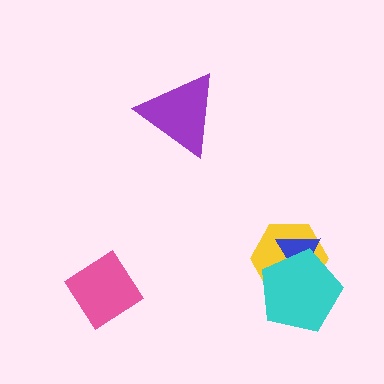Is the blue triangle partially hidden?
Yes, it is partially covered by another shape.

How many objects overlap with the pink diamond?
0 objects overlap with the pink diamond.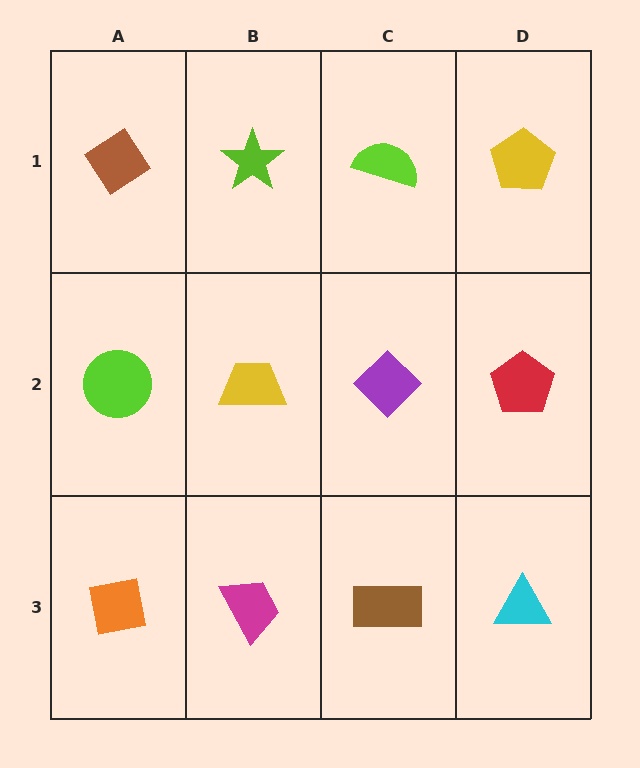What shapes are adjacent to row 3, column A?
A lime circle (row 2, column A), a magenta trapezoid (row 3, column B).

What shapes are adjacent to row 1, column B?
A yellow trapezoid (row 2, column B), a brown diamond (row 1, column A), a lime semicircle (row 1, column C).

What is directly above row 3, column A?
A lime circle.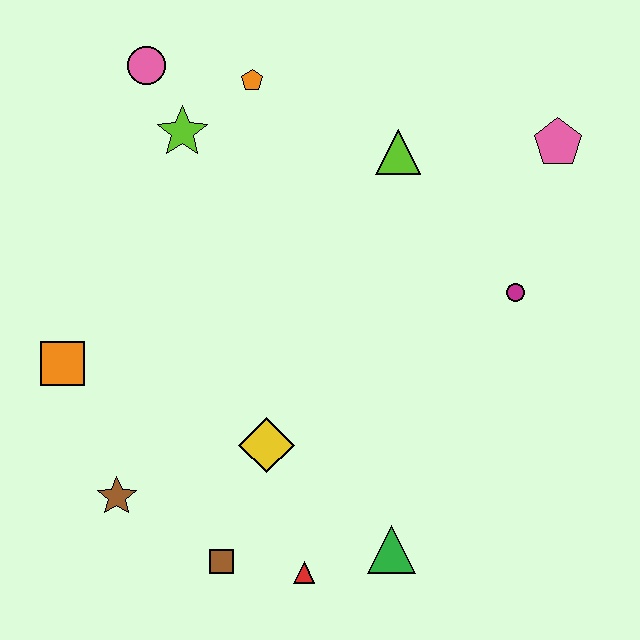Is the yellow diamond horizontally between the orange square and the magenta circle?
Yes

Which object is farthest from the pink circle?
The green triangle is farthest from the pink circle.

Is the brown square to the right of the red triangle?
No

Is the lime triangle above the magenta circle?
Yes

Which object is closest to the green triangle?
The red triangle is closest to the green triangle.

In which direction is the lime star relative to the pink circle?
The lime star is below the pink circle.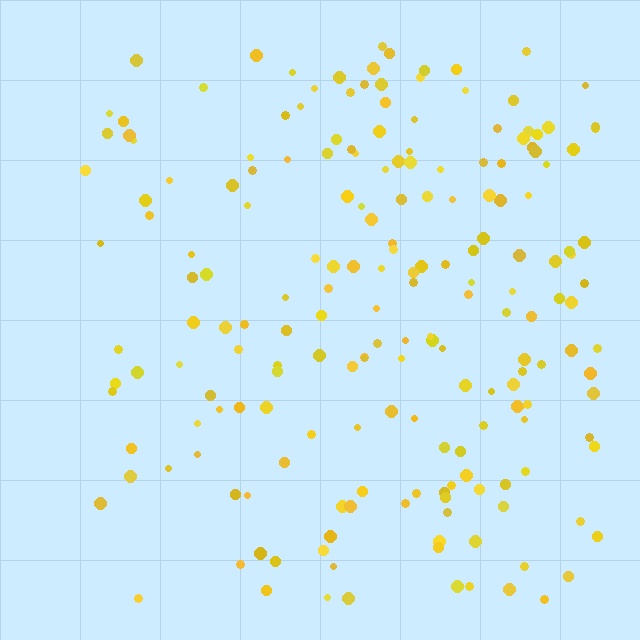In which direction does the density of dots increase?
From left to right, with the right side densest.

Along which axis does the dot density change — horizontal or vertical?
Horizontal.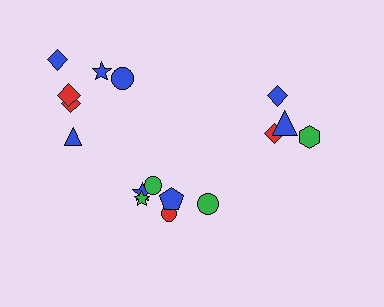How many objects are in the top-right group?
There are 4 objects.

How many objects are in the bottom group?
There are 6 objects.